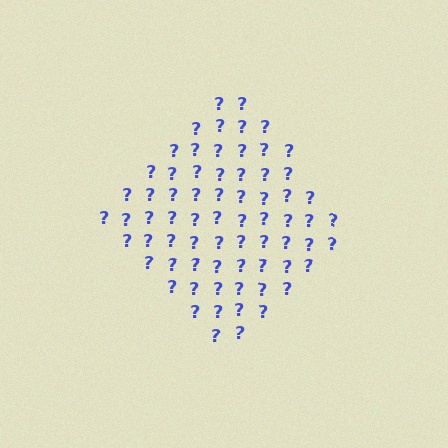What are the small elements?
The small elements are question marks.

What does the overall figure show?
The overall figure shows a diamond.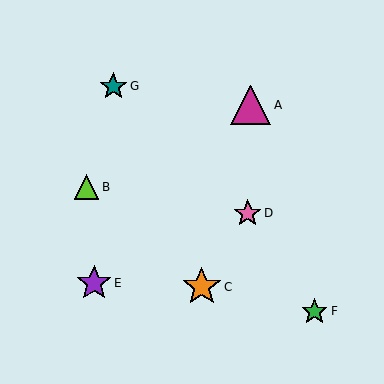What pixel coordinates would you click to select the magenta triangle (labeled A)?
Click at (251, 105) to select the magenta triangle A.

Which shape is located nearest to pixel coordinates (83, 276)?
The purple star (labeled E) at (94, 283) is nearest to that location.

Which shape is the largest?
The magenta triangle (labeled A) is the largest.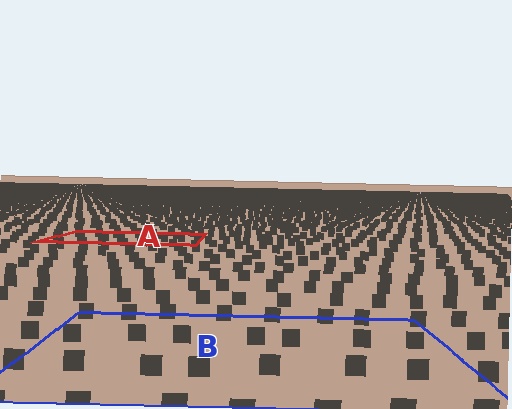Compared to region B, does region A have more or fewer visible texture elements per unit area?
Region A has more texture elements per unit area — they are packed more densely because it is farther away.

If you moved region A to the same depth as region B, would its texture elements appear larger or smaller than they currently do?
They would appear larger. At a closer depth, the same texture elements are projected at a bigger on-screen size.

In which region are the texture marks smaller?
The texture marks are smaller in region A, because it is farther away.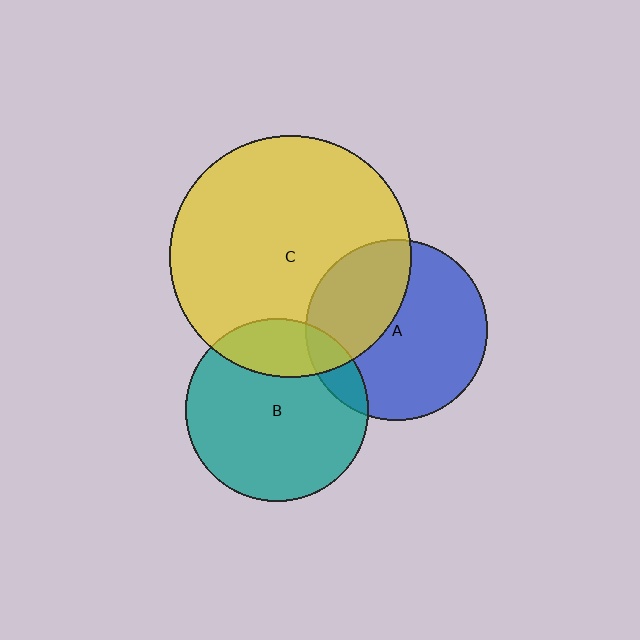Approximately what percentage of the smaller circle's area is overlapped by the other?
Approximately 35%.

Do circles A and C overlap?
Yes.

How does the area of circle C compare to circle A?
Approximately 1.8 times.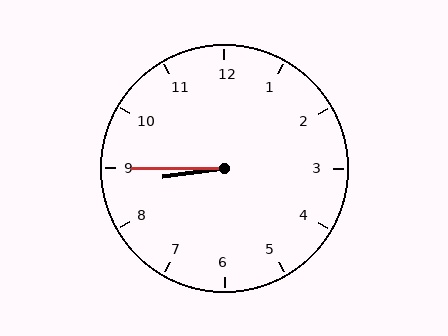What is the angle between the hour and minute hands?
Approximately 8 degrees.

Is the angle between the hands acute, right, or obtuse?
It is acute.